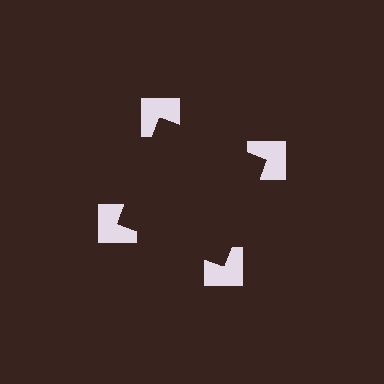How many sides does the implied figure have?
4 sides.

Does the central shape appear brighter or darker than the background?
It typically appears slightly darker than the background, even though no actual brightness change is drawn.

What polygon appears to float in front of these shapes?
An illusory square — its edges are inferred from the aligned wedge cuts in the notched squares, not physically drawn.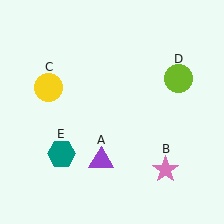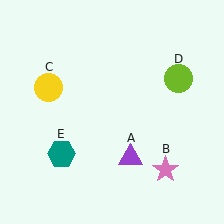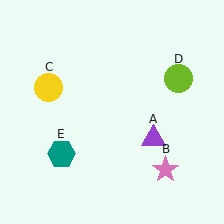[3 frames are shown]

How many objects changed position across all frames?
1 object changed position: purple triangle (object A).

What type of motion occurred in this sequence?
The purple triangle (object A) rotated counterclockwise around the center of the scene.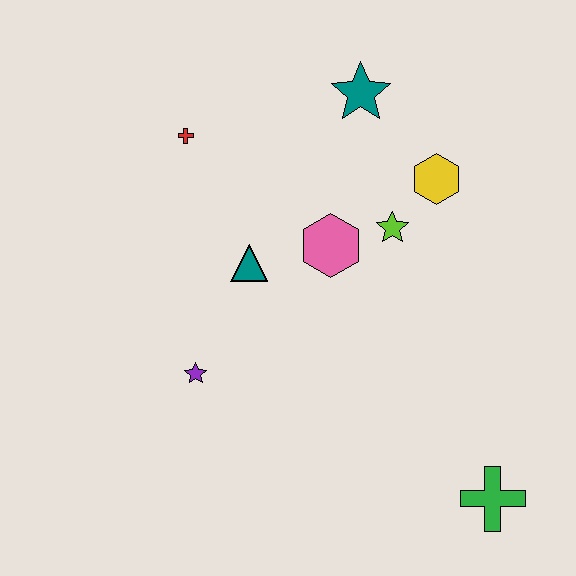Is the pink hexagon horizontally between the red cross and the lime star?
Yes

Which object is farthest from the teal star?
The green cross is farthest from the teal star.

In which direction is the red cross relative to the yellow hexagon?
The red cross is to the left of the yellow hexagon.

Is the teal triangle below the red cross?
Yes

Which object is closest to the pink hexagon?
The lime star is closest to the pink hexagon.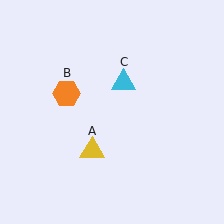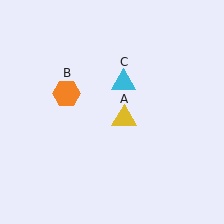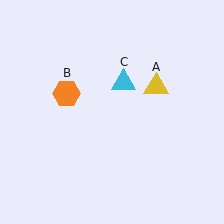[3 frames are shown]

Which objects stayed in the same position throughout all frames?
Orange hexagon (object B) and cyan triangle (object C) remained stationary.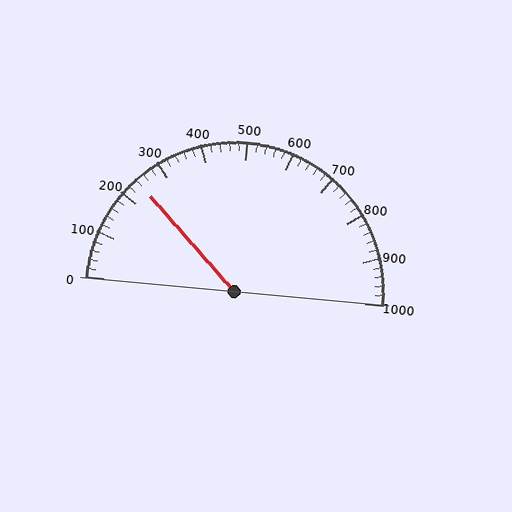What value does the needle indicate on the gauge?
The needle indicates approximately 240.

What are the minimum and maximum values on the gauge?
The gauge ranges from 0 to 1000.